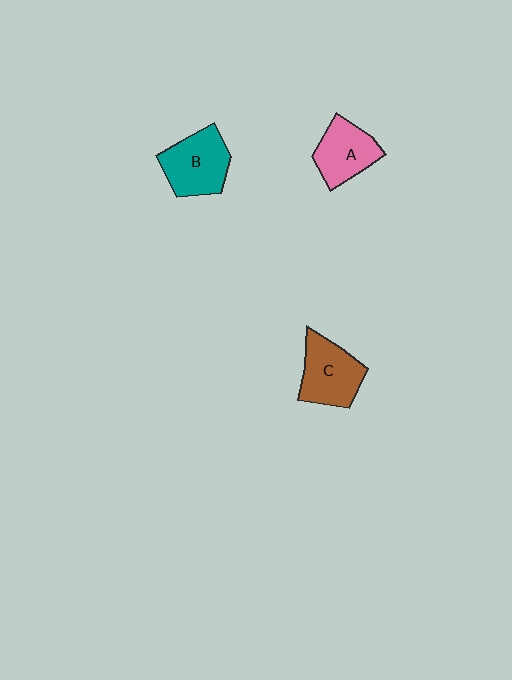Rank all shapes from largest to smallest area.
From largest to smallest: B (teal), C (brown), A (pink).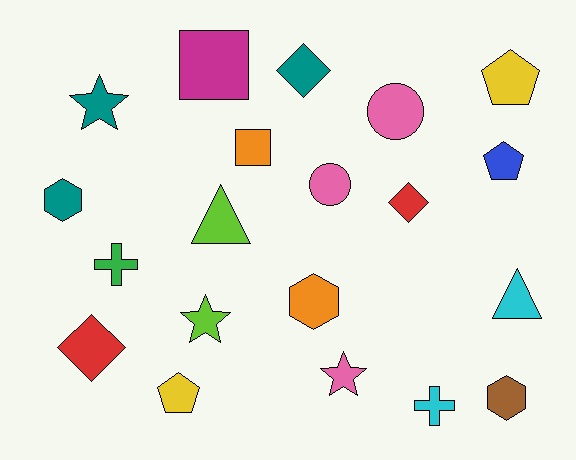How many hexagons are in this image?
There are 3 hexagons.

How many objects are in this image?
There are 20 objects.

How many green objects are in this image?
There is 1 green object.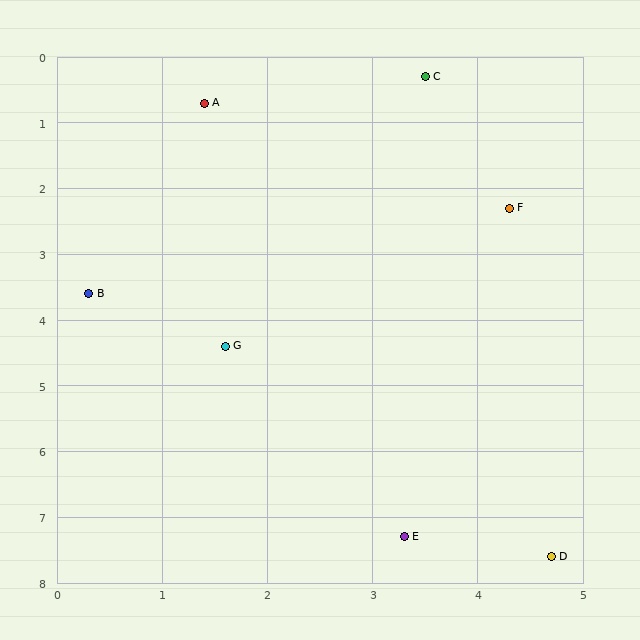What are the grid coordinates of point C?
Point C is at approximately (3.5, 0.3).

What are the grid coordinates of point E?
Point E is at approximately (3.3, 7.3).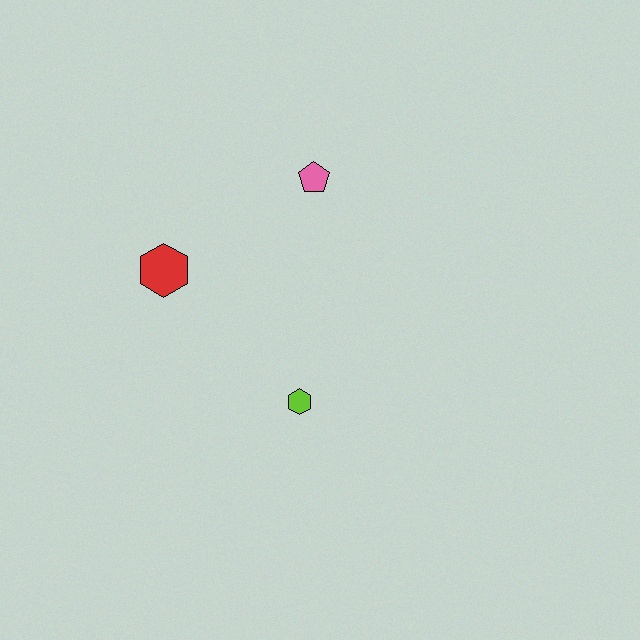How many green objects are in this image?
There are no green objects.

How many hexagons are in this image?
There are 2 hexagons.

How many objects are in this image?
There are 3 objects.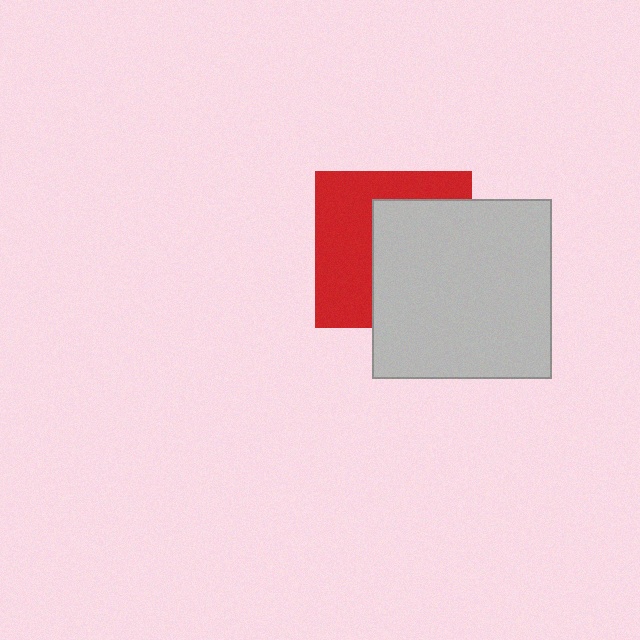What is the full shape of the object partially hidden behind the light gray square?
The partially hidden object is a red square.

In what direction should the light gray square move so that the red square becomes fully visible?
The light gray square should move right. That is the shortest direction to clear the overlap and leave the red square fully visible.